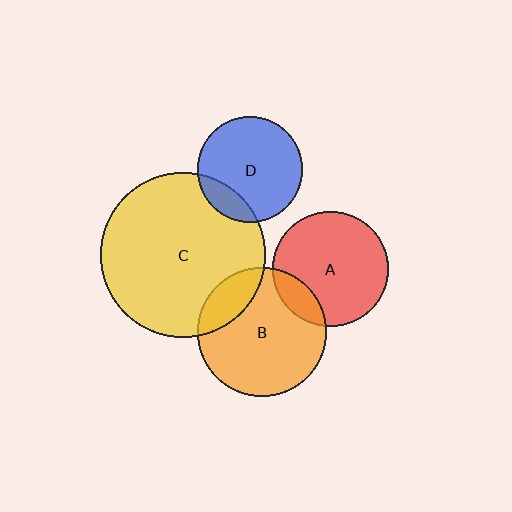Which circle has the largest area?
Circle C (yellow).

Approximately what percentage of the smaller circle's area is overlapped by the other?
Approximately 15%.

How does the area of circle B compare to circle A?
Approximately 1.3 times.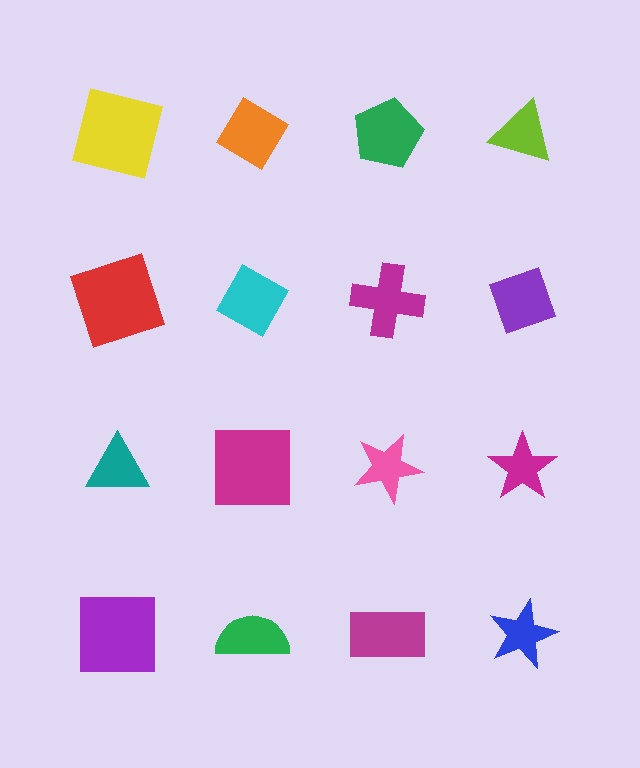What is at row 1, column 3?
A green pentagon.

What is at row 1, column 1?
A yellow square.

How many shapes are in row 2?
4 shapes.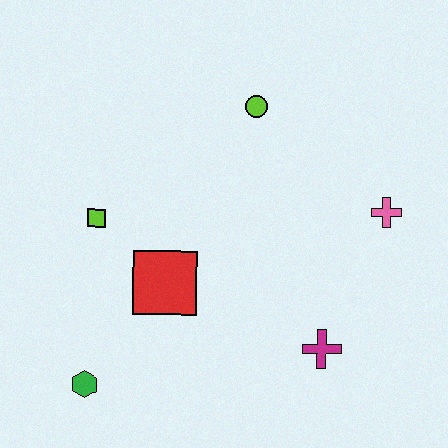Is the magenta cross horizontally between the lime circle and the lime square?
No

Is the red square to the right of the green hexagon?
Yes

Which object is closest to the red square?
The lime square is closest to the red square.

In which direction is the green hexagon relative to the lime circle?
The green hexagon is below the lime circle.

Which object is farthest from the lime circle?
The green hexagon is farthest from the lime circle.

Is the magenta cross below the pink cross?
Yes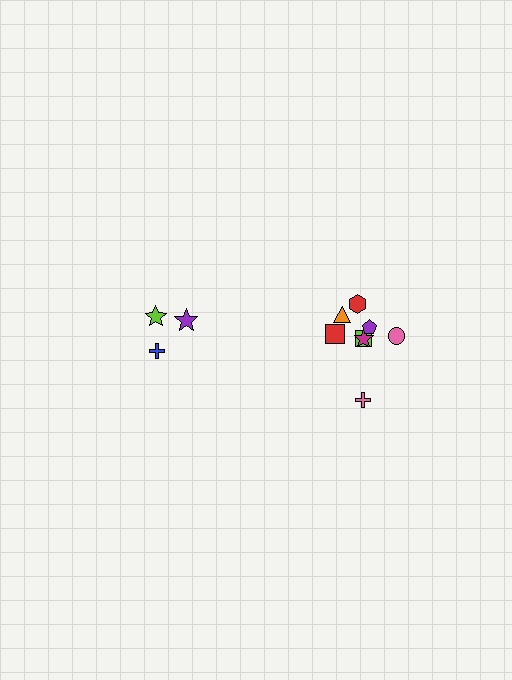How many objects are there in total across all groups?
There are 11 objects.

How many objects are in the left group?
There are 3 objects.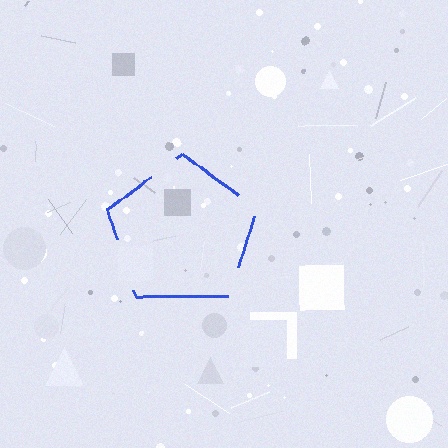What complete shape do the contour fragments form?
The contour fragments form a pentagon.